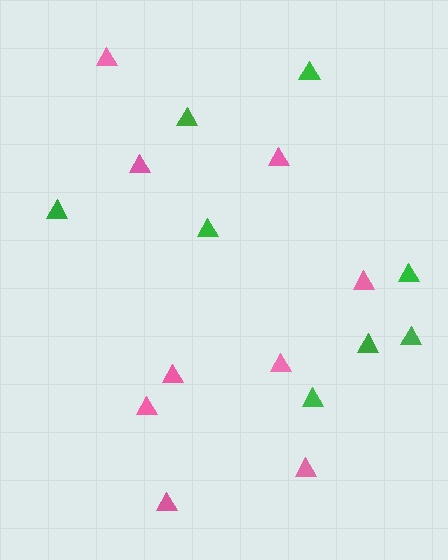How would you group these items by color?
There are 2 groups: one group of green triangles (8) and one group of pink triangles (9).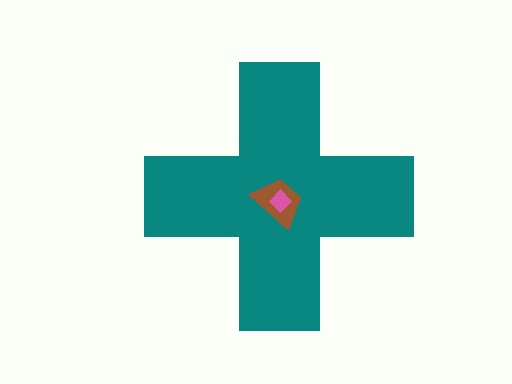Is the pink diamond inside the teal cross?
Yes.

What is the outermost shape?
The teal cross.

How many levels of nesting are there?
3.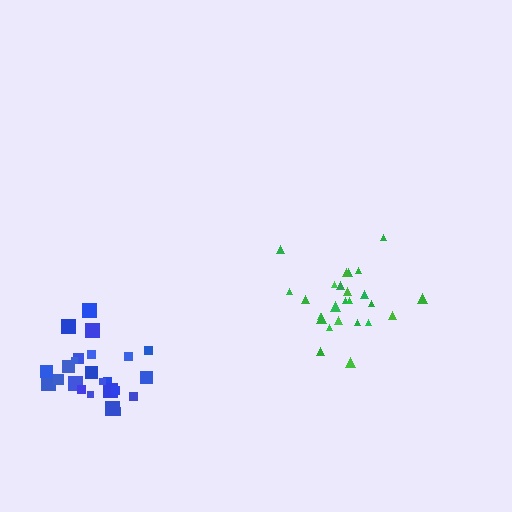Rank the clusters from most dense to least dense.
green, blue.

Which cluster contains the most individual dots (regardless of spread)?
Green (26).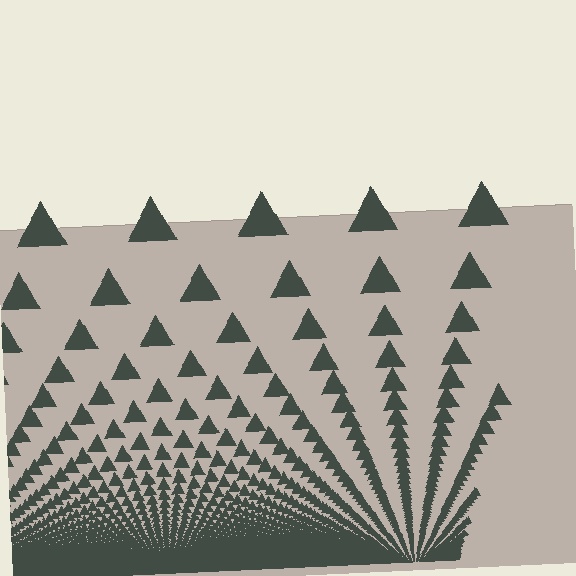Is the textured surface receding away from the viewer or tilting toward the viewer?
The surface appears to tilt toward the viewer. Texture elements get larger and sparser toward the top.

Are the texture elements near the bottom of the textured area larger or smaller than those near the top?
Smaller. The gradient is inverted — elements near the bottom are smaller and denser.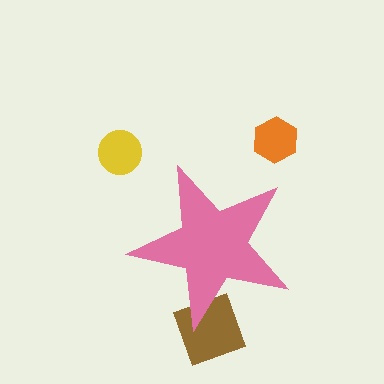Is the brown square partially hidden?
Yes, the brown square is partially hidden behind the pink star.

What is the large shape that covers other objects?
A pink star.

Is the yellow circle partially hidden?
No, the yellow circle is fully visible.